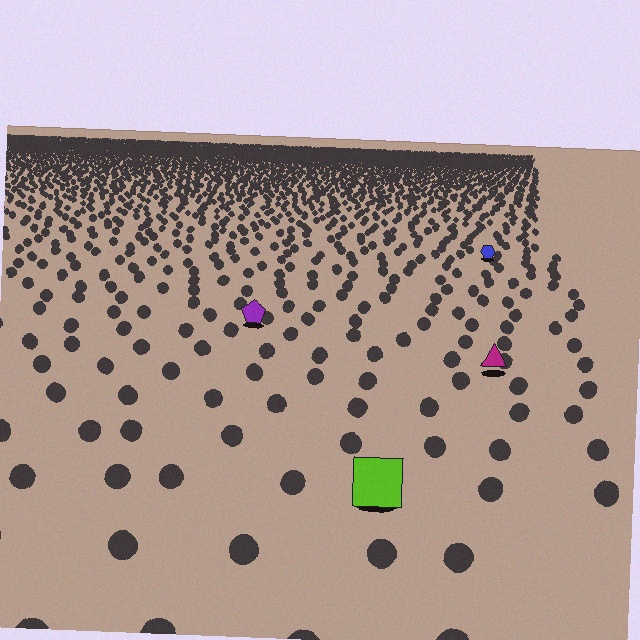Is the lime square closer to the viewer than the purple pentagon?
Yes. The lime square is closer — you can tell from the texture gradient: the ground texture is coarser near it.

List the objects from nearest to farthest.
From nearest to farthest: the lime square, the magenta triangle, the purple pentagon, the blue hexagon.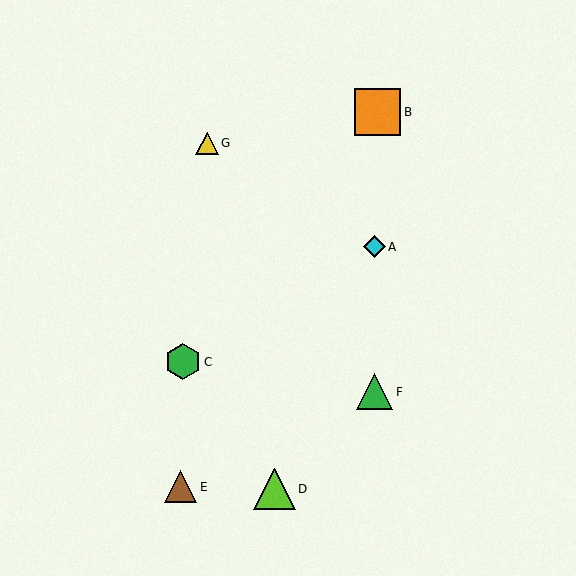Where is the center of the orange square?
The center of the orange square is at (378, 112).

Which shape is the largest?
The orange square (labeled B) is the largest.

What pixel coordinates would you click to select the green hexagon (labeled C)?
Click at (183, 362) to select the green hexagon C.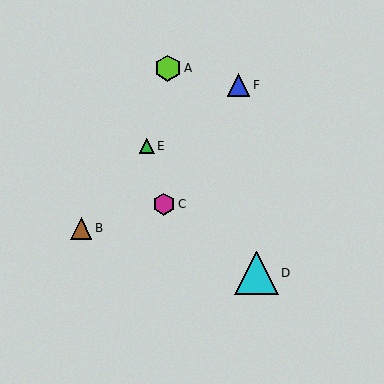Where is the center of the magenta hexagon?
The center of the magenta hexagon is at (164, 204).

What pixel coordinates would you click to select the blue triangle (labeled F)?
Click at (239, 85) to select the blue triangle F.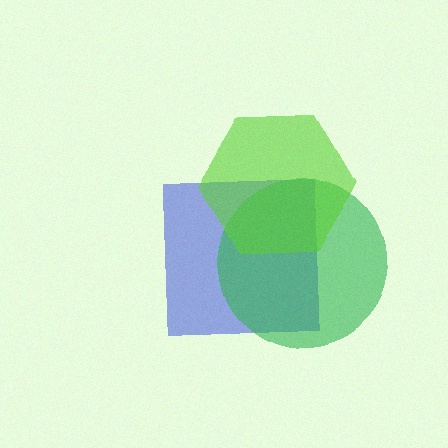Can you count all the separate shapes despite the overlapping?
Yes, there are 3 separate shapes.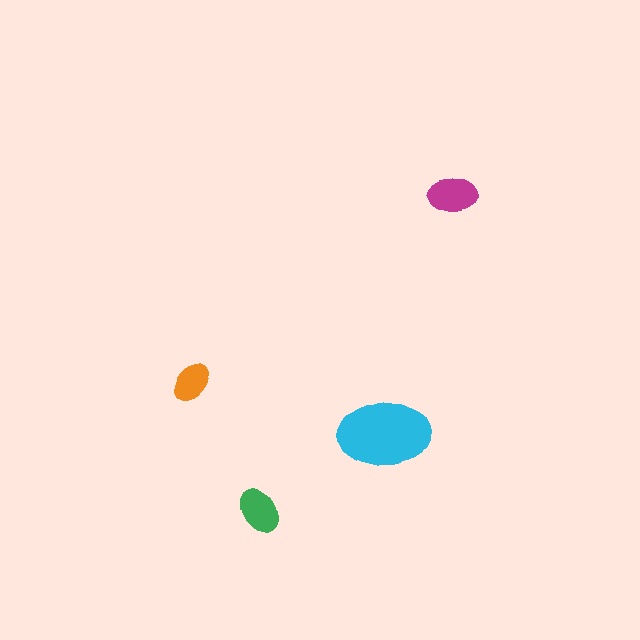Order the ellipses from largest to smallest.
the cyan one, the magenta one, the green one, the orange one.